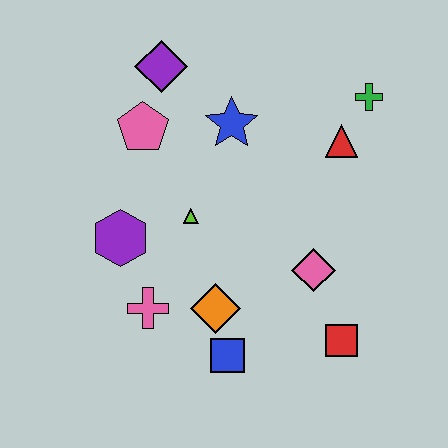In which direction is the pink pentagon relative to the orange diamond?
The pink pentagon is above the orange diamond.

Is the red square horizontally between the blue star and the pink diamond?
No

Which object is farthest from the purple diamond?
The red square is farthest from the purple diamond.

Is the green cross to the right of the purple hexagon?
Yes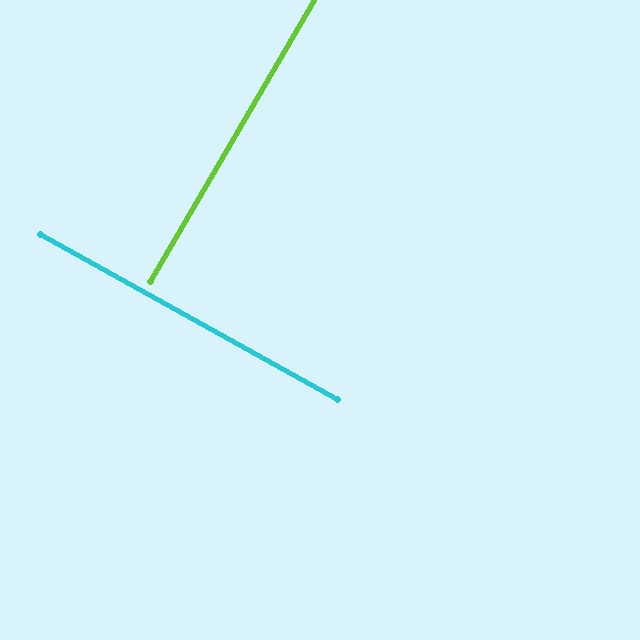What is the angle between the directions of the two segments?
Approximately 89 degrees.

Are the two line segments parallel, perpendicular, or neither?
Perpendicular — they meet at approximately 89°.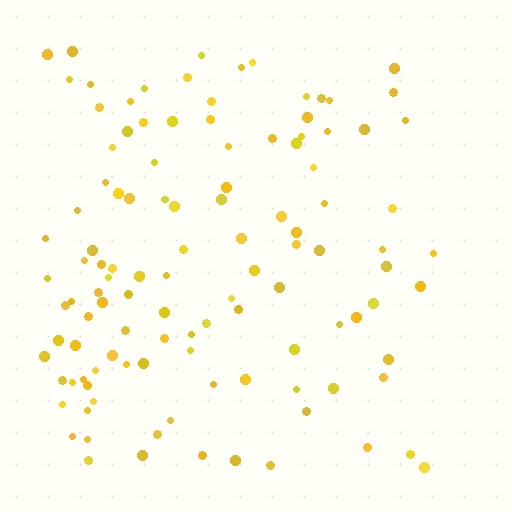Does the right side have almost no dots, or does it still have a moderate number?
Still a moderate number, just noticeably fewer than the left.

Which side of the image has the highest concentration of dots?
The left.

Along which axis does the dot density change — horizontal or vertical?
Horizontal.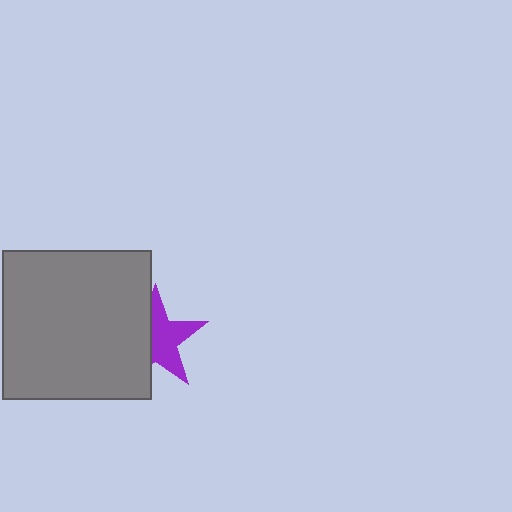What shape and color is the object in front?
The object in front is a gray square.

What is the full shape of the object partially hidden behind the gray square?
The partially hidden object is a purple star.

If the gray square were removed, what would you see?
You would see the complete purple star.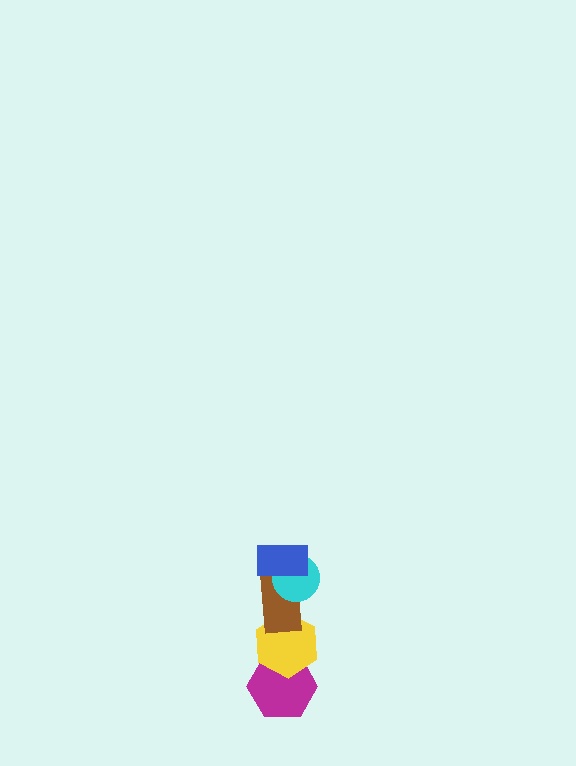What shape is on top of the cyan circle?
The blue rectangle is on top of the cyan circle.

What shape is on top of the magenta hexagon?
The yellow hexagon is on top of the magenta hexagon.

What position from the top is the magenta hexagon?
The magenta hexagon is 5th from the top.